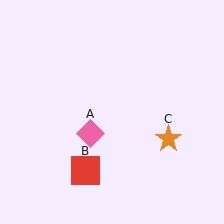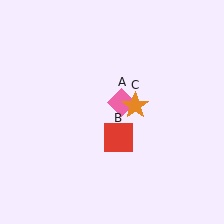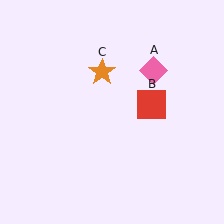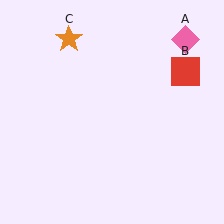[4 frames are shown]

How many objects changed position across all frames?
3 objects changed position: pink diamond (object A), red square (object B), orange star (object C).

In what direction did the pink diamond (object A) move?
The pink diamond (object A) moved up and to the right.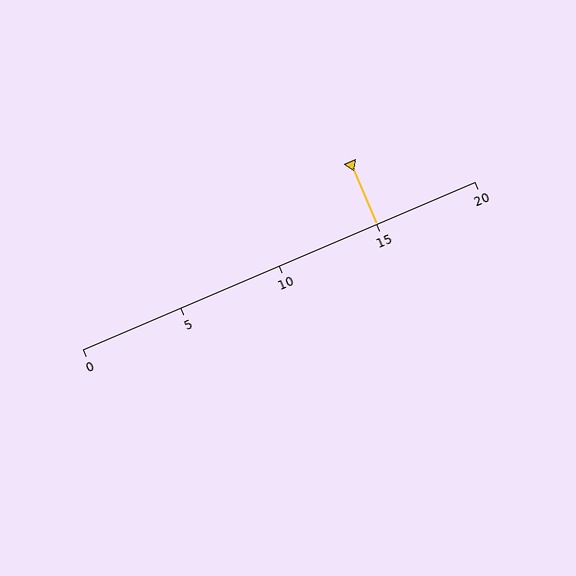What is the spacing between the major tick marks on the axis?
The major ticks are spaced 5 apart.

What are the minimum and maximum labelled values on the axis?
The axis runs from 0 to 20.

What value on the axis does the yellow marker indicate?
The marker indicates approximately 15.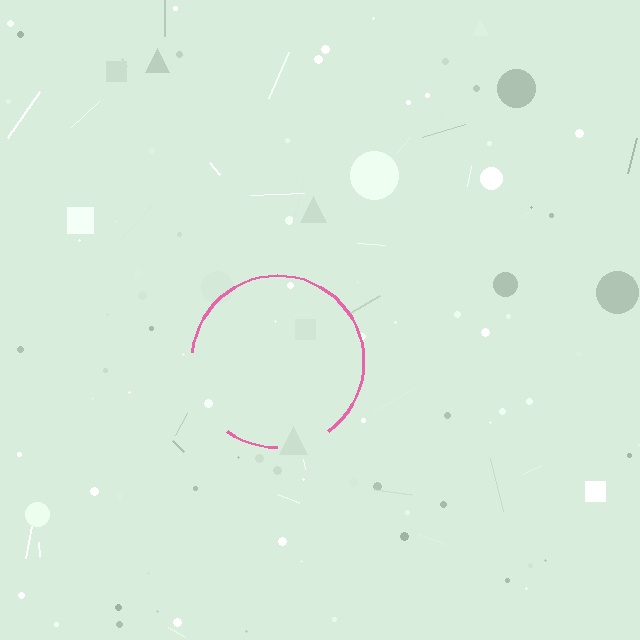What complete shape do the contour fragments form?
The contour fragments form a circle.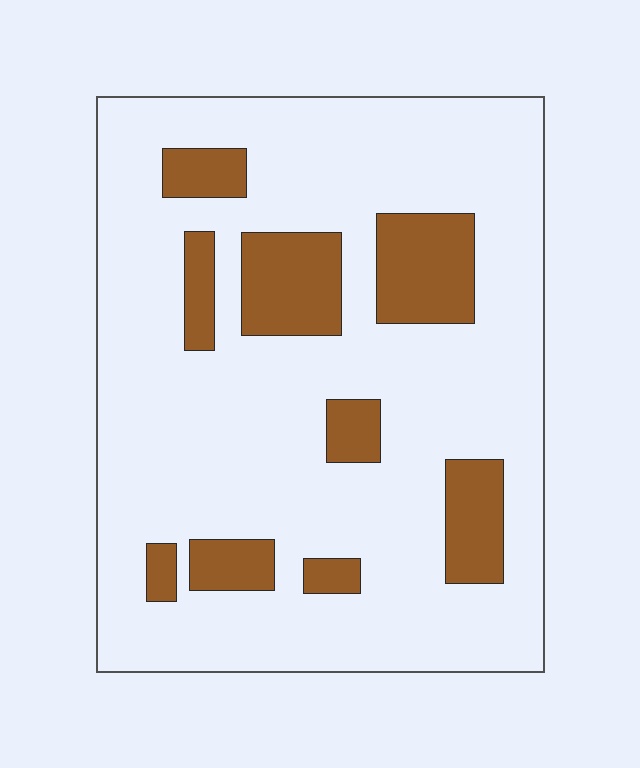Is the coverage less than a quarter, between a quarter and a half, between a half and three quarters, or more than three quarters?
Less than a quarter.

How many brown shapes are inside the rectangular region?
9.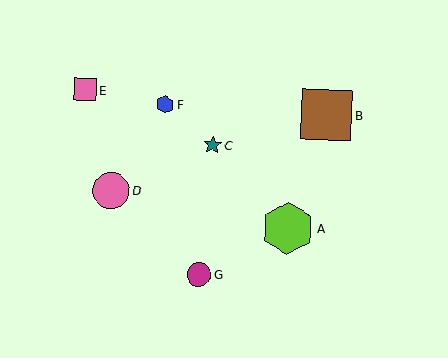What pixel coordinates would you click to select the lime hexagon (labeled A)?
Click at (288, 228) to select the lime hexagon A.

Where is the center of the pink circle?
The center of the pink circle is at (111, 190).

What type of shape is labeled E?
Shape E is a pink square.